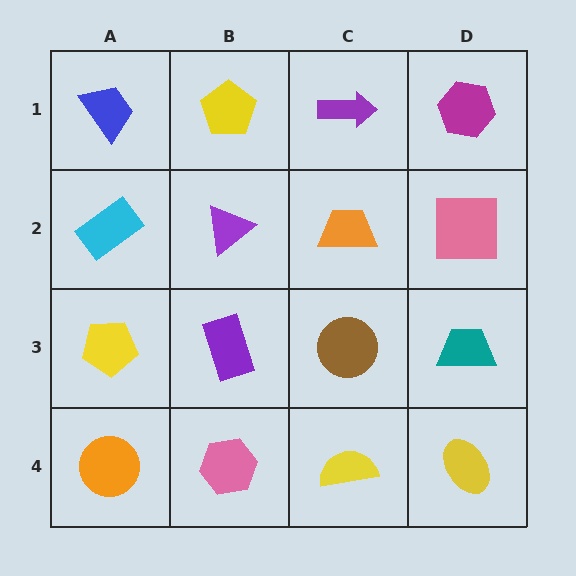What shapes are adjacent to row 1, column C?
An orange trapezoid (row 2, column C), a yellow pentagon (row 1, column B), a magenta hexagon (row 1, column D).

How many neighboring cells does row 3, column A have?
3.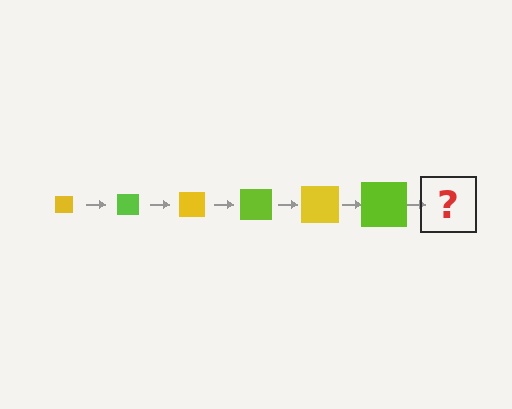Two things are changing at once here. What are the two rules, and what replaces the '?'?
The two rules are that the square grows larger each step and the color cycles through yellow and lime. The '?' should be a yellow square, larger than the previous one.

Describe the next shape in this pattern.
It should be a yellow square, larger than the previous one.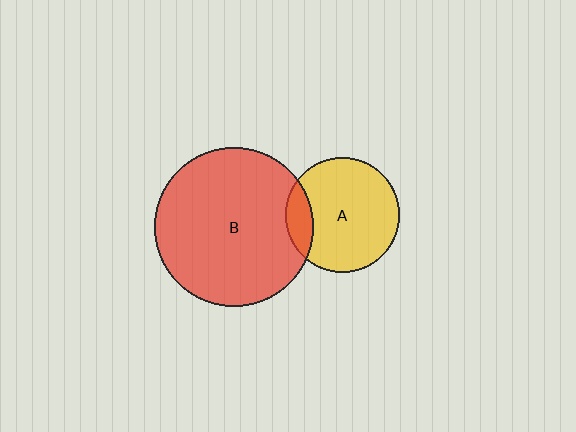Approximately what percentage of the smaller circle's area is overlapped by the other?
Approximately 15%.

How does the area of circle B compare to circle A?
Approximately 1.9 times.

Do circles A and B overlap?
Yes.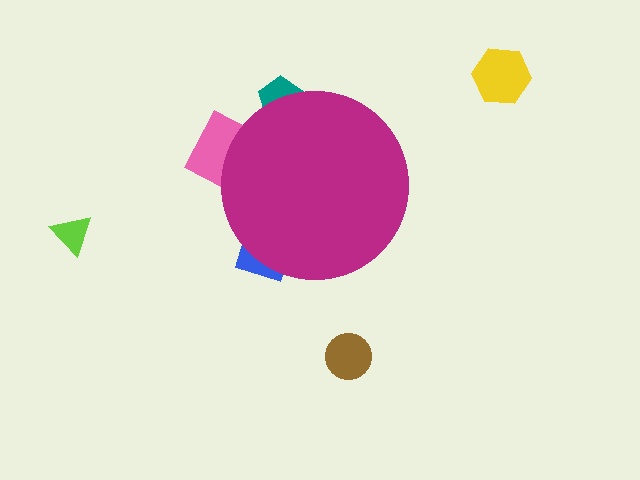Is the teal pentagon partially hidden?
Yes, the teal pentagon is partially hidden behind the magenta circle.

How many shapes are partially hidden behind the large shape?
3 shapes are partially hidden.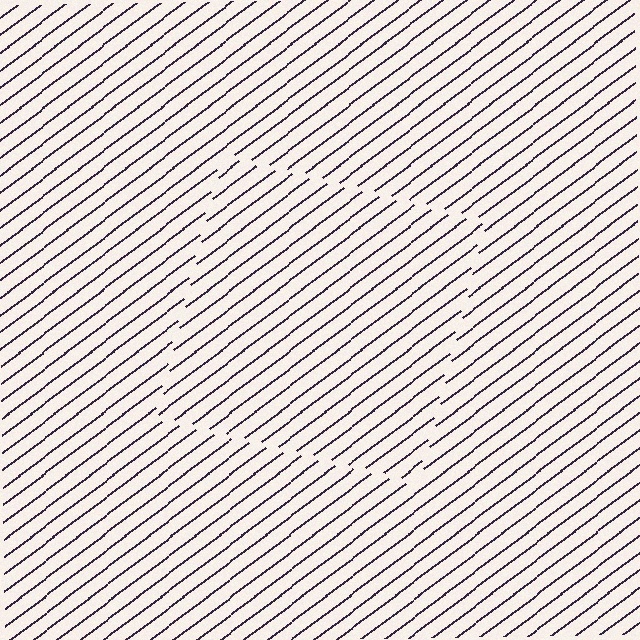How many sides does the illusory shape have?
4 sides — the line-ends trace a square.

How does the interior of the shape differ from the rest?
The interior of the shape contains the same grating, shifted by half a period — the contour is defined by the phase discontinuity where line-ends from the inner and outer gratings abut.